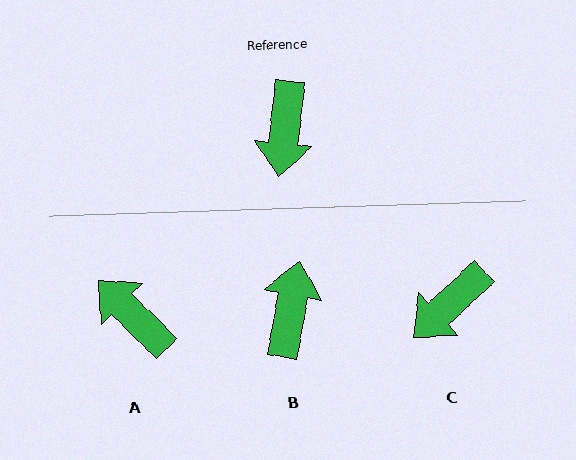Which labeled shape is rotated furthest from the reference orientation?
B, about 176 degrees away.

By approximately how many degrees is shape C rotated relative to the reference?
Approximately 40 degrees clockwise.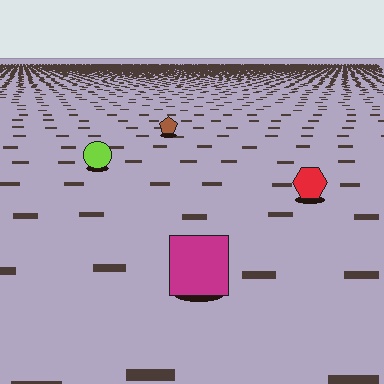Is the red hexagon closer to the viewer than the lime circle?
Yes. The red hexagon is closer — you can tell from the texture gradient: the ground texture is coarser near it.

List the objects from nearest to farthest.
From nearest to farthest: the magenta square, the red hexagon, the lime circle, the brown pentagon.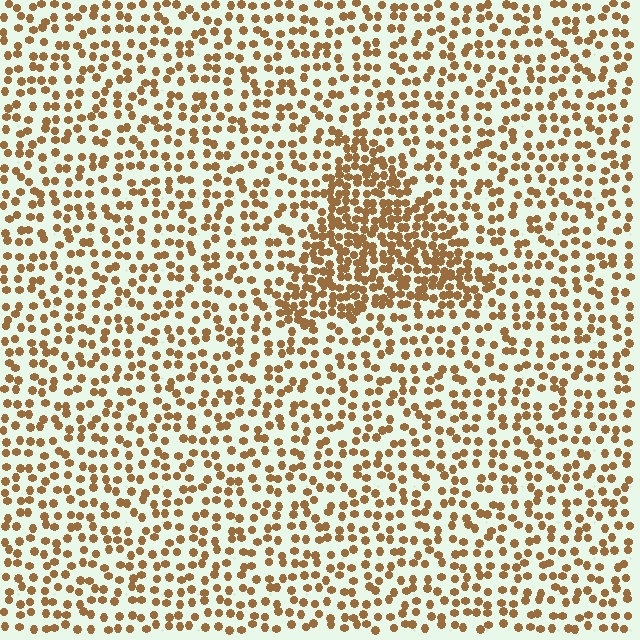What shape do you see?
I see a triangle.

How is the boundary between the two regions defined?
The boundary is defined by a change in element density (approximately 2.1x ratio). All elements are the same color, size, and shape.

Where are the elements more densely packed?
The elements are more densely packed inside the triangle boundary.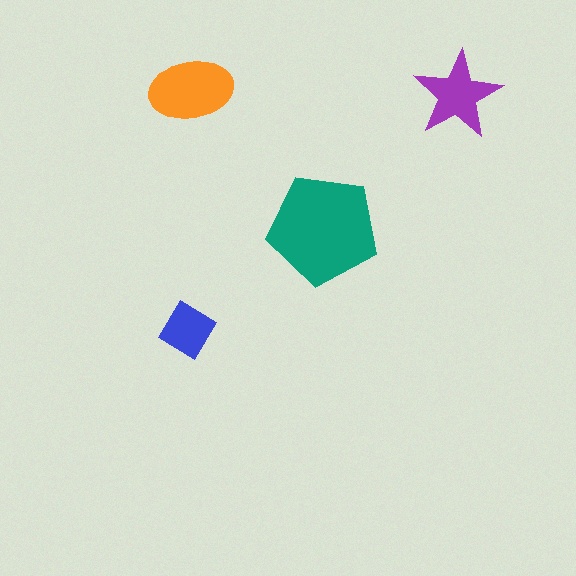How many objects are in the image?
There are 4 objects in the image.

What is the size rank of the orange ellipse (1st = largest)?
2nd.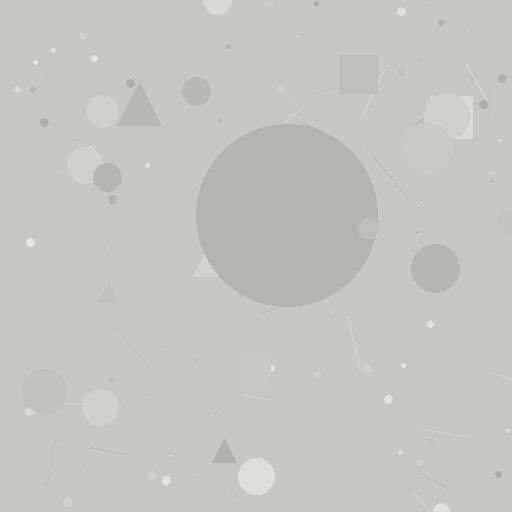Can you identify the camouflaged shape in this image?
The camouflaged shape is a circle.